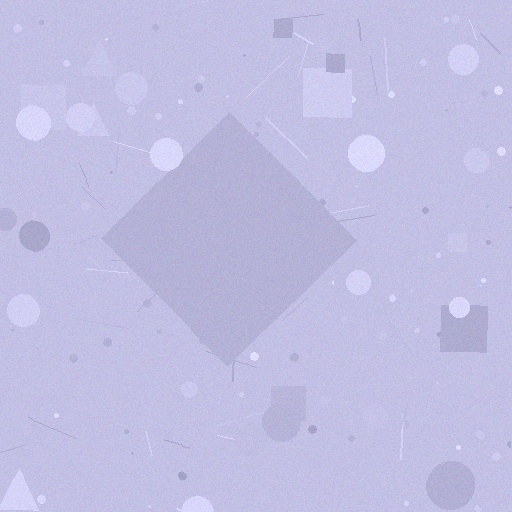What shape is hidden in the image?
A diamond is hidden in the image.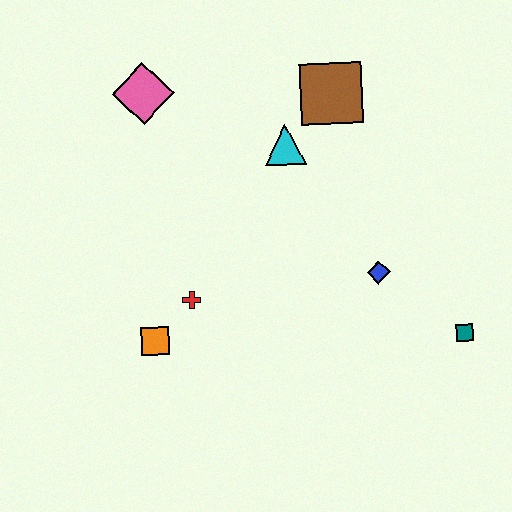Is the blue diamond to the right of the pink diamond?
Yes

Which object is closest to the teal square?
The blue diamond is closest to the teal square.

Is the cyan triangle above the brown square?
No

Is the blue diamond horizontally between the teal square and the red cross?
Yes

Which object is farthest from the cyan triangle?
The teal square is farthest from the cyan triangle.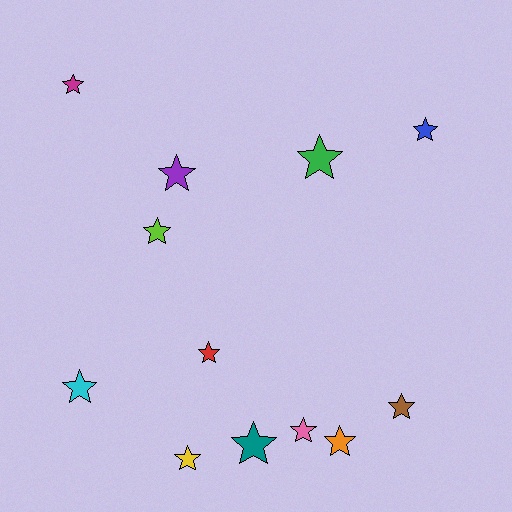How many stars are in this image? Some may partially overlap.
There are 12 stars.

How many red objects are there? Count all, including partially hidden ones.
There is 1 red object.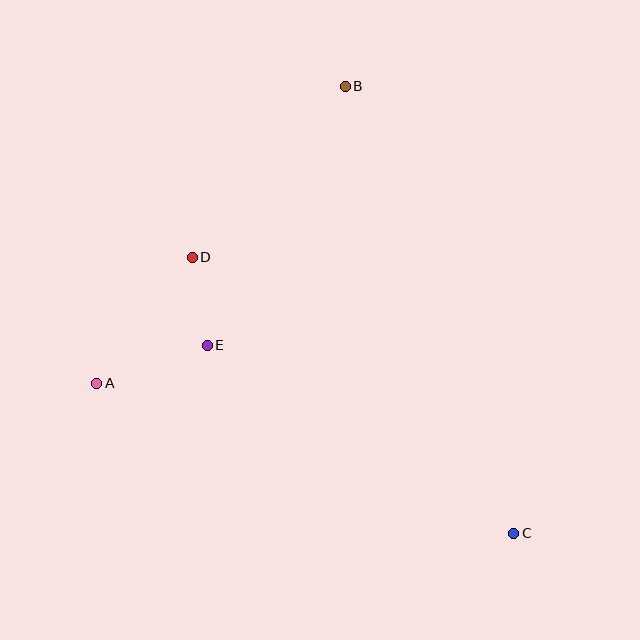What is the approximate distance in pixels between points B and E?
The distance between B and E is approximately 294 pixels.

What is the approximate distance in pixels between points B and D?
The distance between B and D is approximately 230 pixels.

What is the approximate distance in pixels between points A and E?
The distance between A and E is approximately 117 pixels.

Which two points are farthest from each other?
Points B and C are farthest from each other.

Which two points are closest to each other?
Points D and E are closest to each other.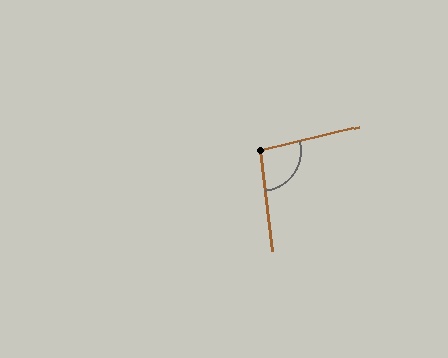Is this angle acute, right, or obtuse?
It is obtuse.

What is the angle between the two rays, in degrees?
Approximately 98 degrees.